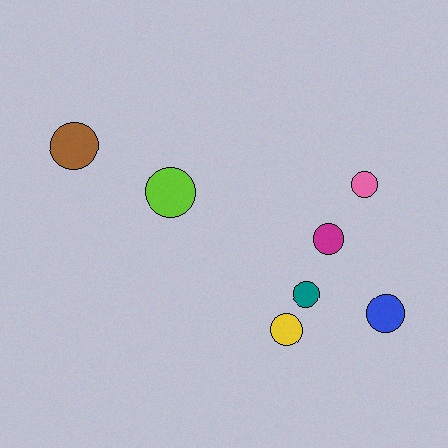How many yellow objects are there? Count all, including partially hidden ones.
There is 1 yellow object.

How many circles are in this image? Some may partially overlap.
There are 7 circles.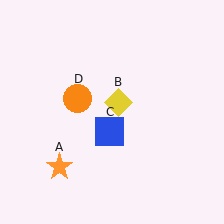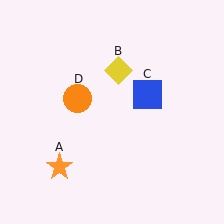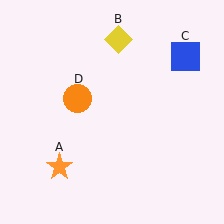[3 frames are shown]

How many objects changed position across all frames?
2 objects changed position: yellow diamond (object B), blue square (object C).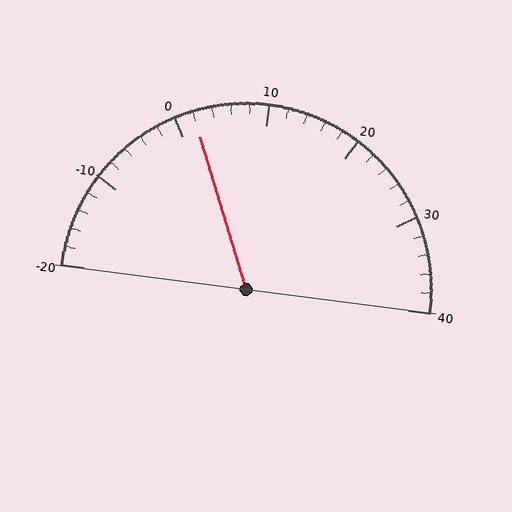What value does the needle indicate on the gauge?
The needle indicates approximately 2.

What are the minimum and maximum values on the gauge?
The gauge ranges from -20 to 40.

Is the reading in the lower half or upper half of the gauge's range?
The reading is in the lower half of the range (-20 to 40).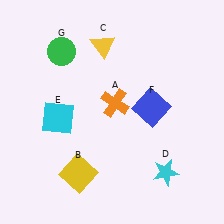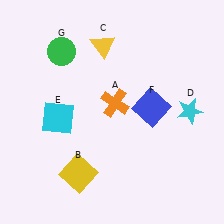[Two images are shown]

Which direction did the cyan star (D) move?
The cyan star (D) moved up.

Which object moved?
The cyan star (D) moved up.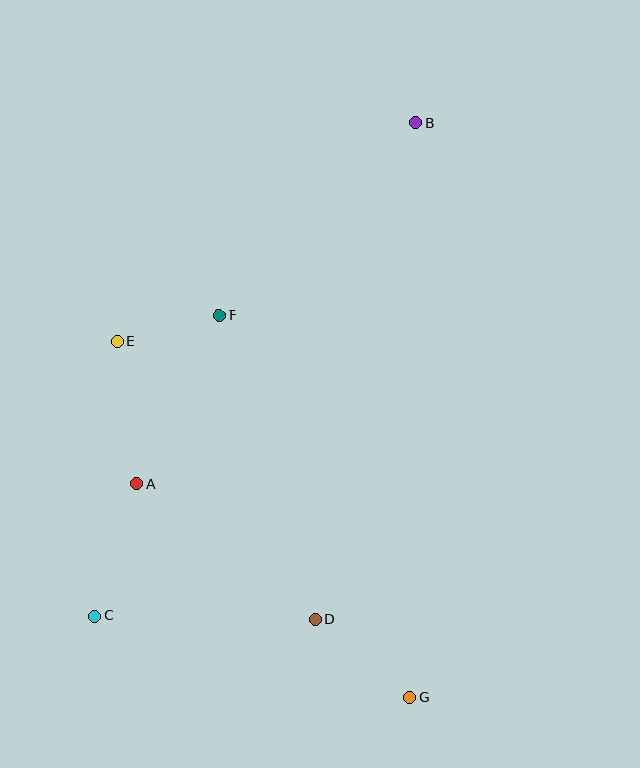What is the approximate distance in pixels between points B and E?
The distance between B and E is approximately 371 pixels.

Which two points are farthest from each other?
Points B and C are farthest from each other.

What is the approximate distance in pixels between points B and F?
The distance between B and F is approximately 275 pixels.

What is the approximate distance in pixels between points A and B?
The distance between A and B is approximately 457 pixels.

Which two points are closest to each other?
Points E and F are closest to each other.